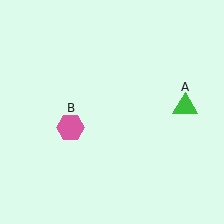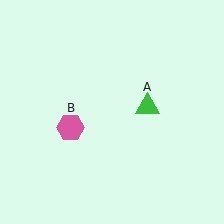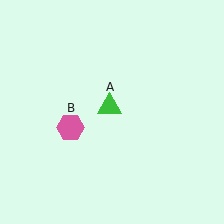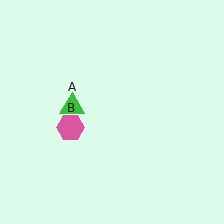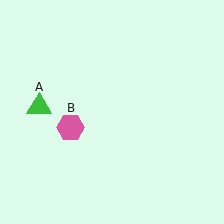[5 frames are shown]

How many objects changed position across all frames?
1 object changed position: green triangle (object A).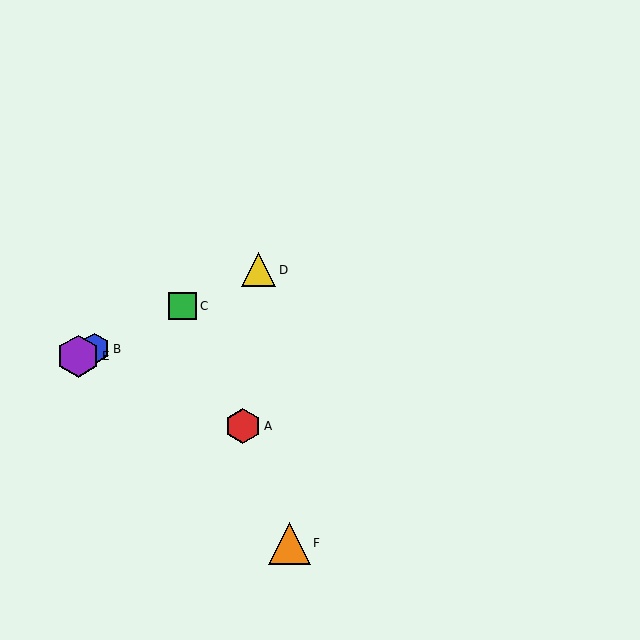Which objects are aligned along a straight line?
Objects B, C, D, E are aligned along a straight line.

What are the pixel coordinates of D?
Object D is at (258, 270).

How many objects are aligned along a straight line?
4 objects (B, C, D, E) are aligned along a straight line.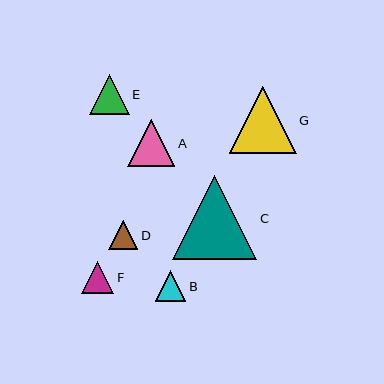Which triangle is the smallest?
Triangle D is the smallest with a size of approximately 29 pixels.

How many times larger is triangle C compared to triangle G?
Triangle C is approximately 1.3 times the size of triangle G.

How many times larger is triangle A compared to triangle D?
Triangle A is approximately 1.6 times the size of triangle D.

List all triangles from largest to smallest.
From largest to smallest: C, G, A, E, F, B, D.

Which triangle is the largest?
Triangle C is the largest with a size of approximately 84 pixels.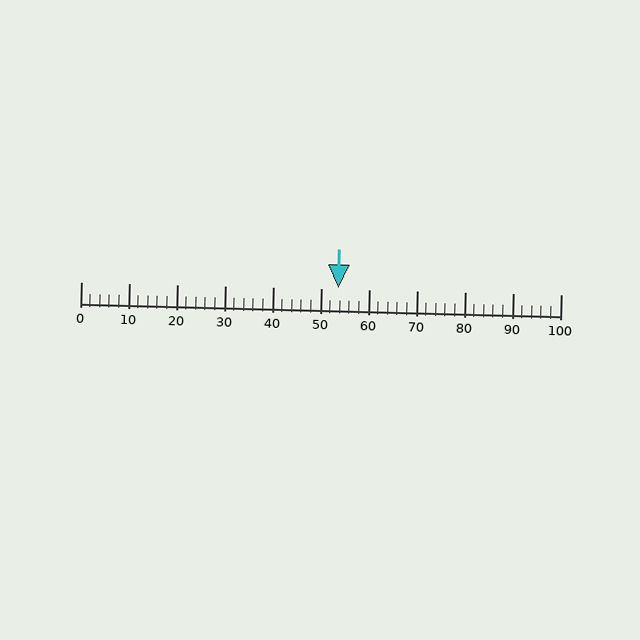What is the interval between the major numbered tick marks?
The major tick marks are spaced 10 units apart.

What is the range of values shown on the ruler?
The ruler shows values from 0 to 100.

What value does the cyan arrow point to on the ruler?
The cyan arrow points to approximately 54.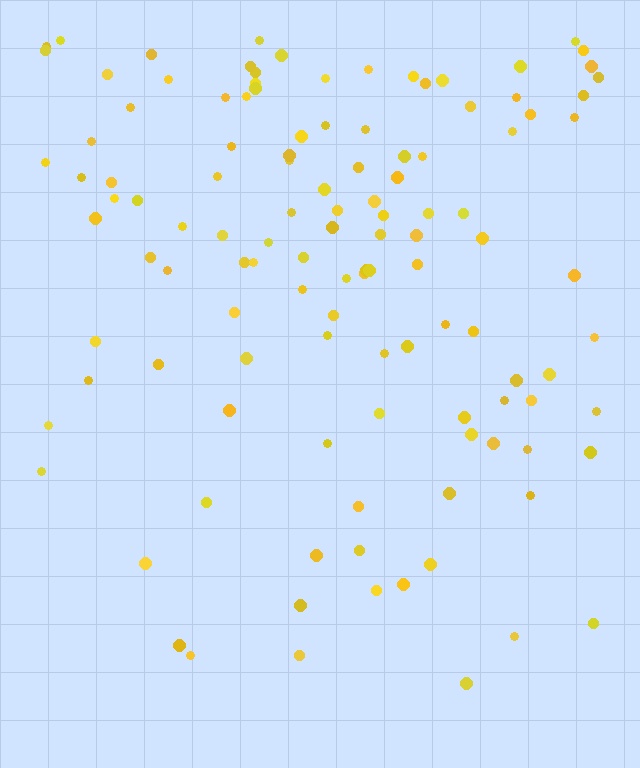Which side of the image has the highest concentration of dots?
The top.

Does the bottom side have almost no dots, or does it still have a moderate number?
Still a moderate number, just noticeably fewer than the top.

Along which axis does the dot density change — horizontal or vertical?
Vertical.